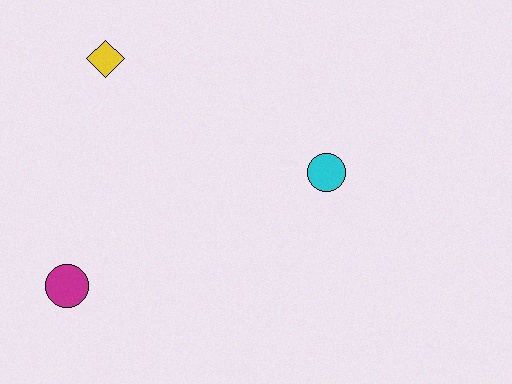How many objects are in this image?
There are 3 objects.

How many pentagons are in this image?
There are no pentagons.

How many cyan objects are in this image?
There is 1 cyan object.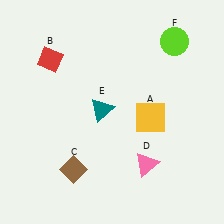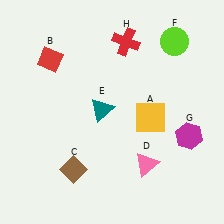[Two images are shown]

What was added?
A magenta hexagon (G), a red cross (H) were added in Image 2.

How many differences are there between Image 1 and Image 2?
There are 2 differences between the two images.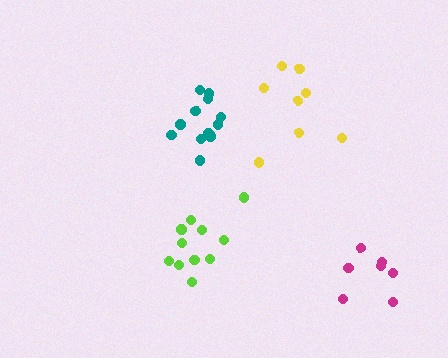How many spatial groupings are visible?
There are 4 spatial groupings.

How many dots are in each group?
Group 1: 9 dots, Group 2: 13 dots, Group 3: 11 dots, Group 4: 7 dots (40 total).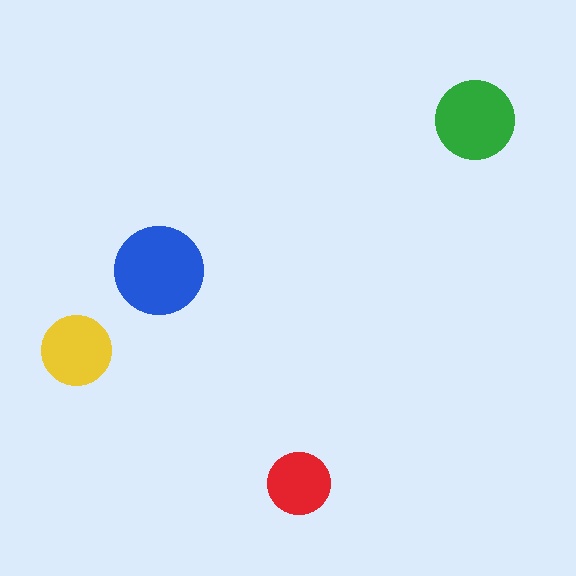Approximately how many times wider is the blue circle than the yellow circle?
About 1.5 times wider.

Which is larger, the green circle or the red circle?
The green one.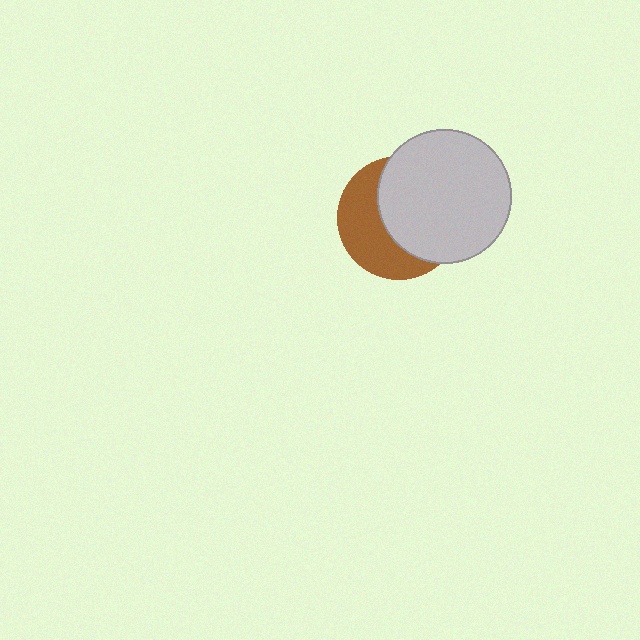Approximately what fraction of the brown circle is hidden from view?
Roughly 57% of the brown circle is hidden behind the light gray circle.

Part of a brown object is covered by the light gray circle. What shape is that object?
It is a circle.